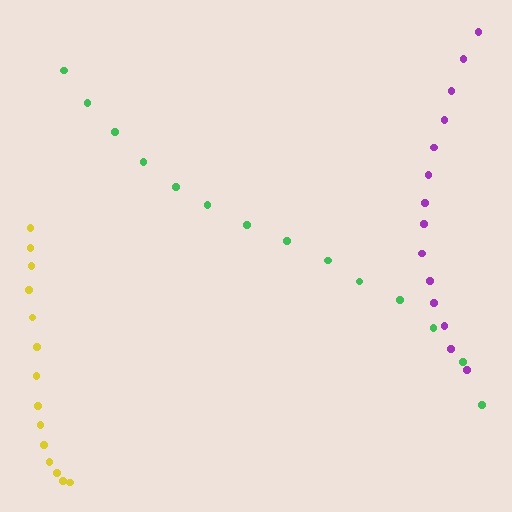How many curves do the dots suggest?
There are 3 distinct paths.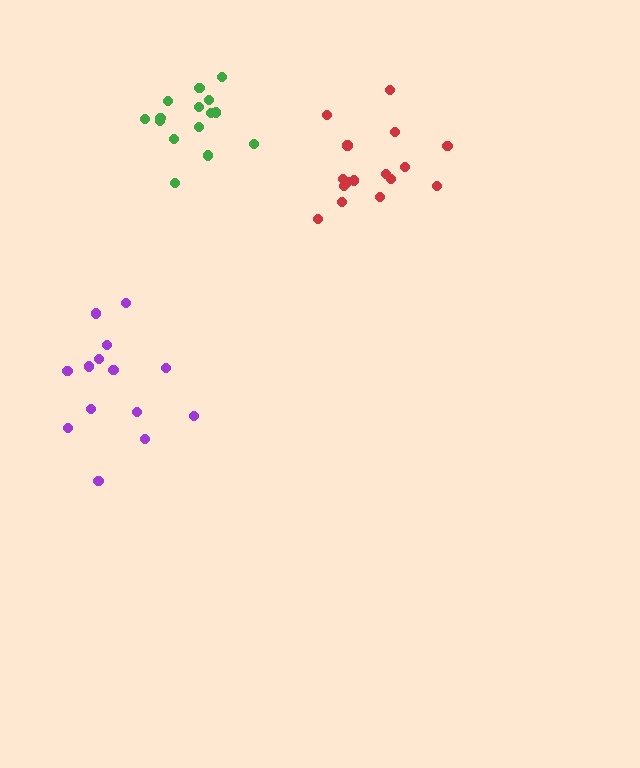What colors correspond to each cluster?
The clusters are colored: red, green, purple.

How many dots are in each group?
Group 1: 16 dots, Group 2: 15 dots, Group 3: 14 dots (45 total).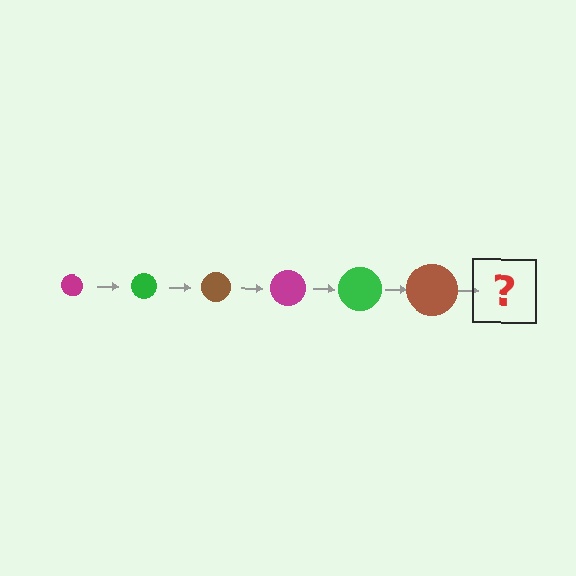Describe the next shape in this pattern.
It should be a magenta circle, larger than the previous one.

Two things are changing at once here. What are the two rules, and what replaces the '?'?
The two rules are that the circle grows larger each step and the color cycles through magenta, green, and brown. The '?' should be a magenta circle, larger than the previous one.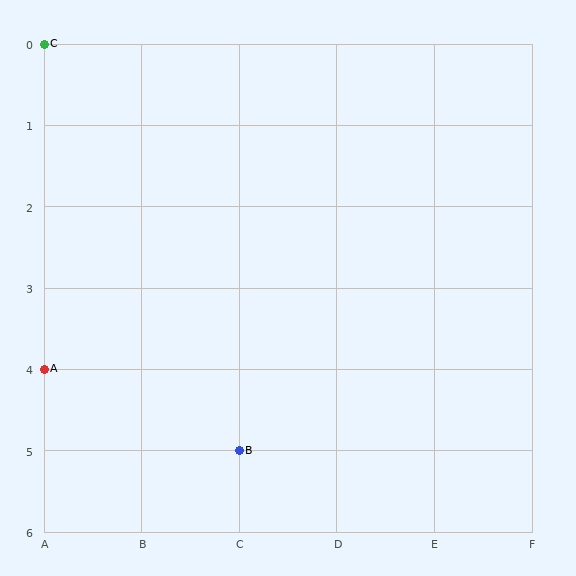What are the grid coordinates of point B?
Point B is at grid coordinates (C, 5).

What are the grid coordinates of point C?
Point C is at grid coordinates (A, 0).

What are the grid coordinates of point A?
Point A is at grid coordinates (A, 4).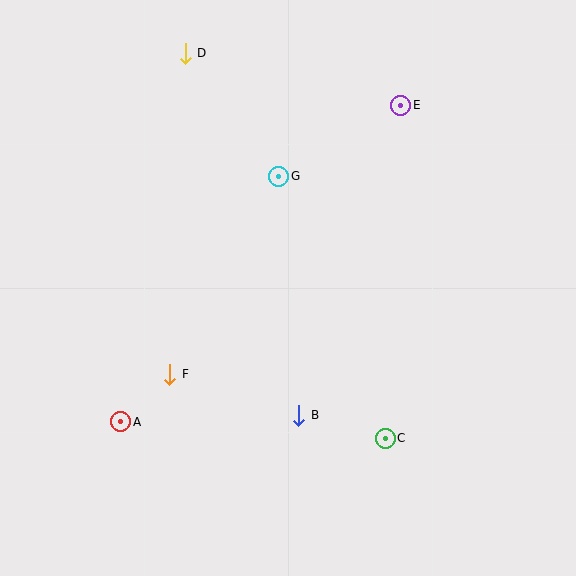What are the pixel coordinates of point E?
Point E is at (401, 105).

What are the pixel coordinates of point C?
Point C is at (385, 438).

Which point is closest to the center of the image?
Point G at (279, 176) is closest to the center.